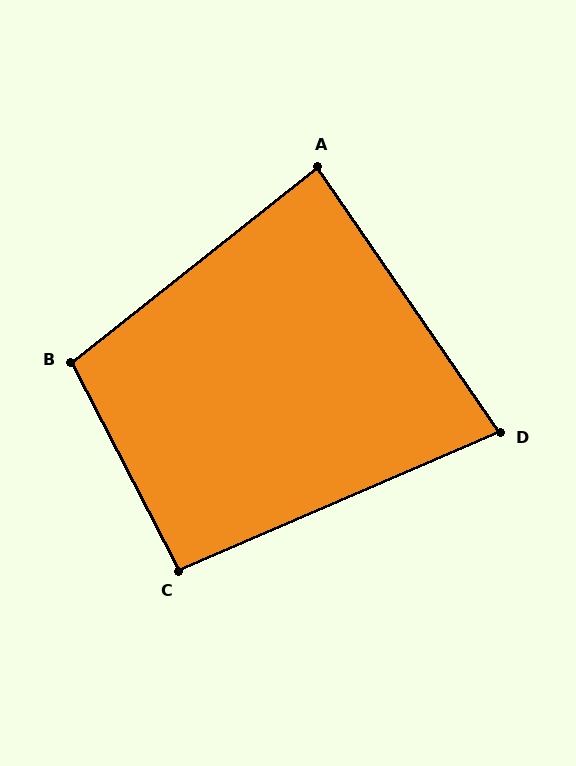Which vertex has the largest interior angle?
B, at approximately 101 degrees.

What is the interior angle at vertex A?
Approximately 86 degrees (approximately right).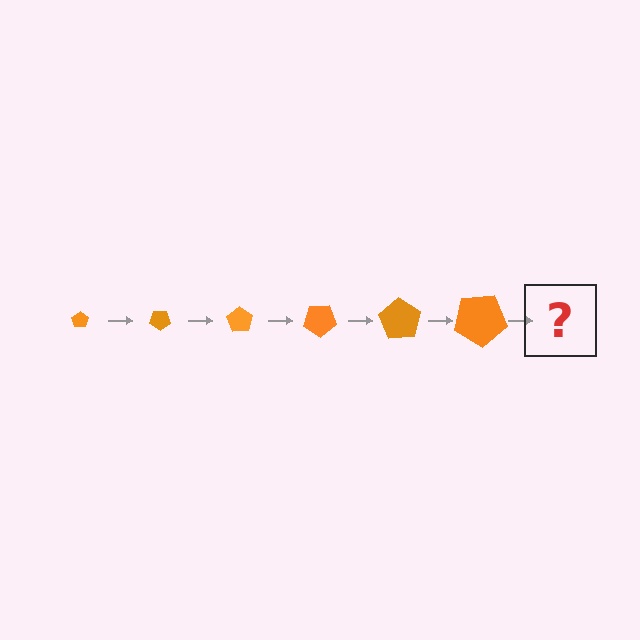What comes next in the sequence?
The next element should be a pentagon, larger than the previous one and rotated 210 degrees from the start.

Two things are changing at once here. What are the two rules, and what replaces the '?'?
The two rules are that the pentagon grows larger each step and it rotates 35 degrees each step. The '?' should be a pentagon, larger than the previous one and rotated 210 degrees from the start.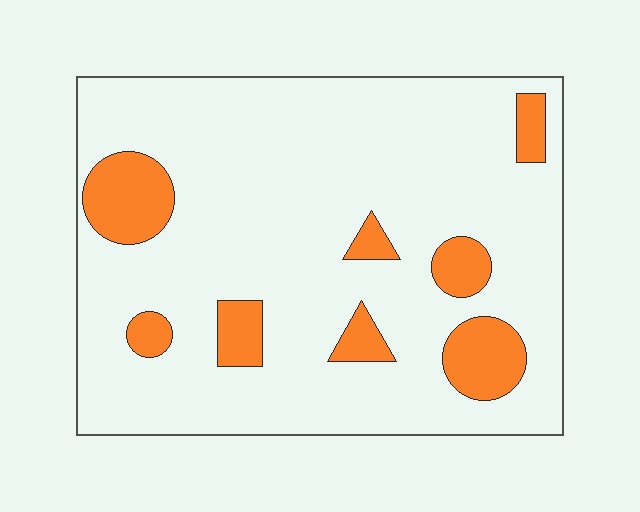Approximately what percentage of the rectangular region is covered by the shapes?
Approximately 15%.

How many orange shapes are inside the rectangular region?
8.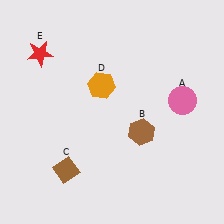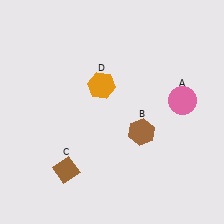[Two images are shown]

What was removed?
The red star (E) was removed in Image 2.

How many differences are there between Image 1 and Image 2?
There is 1 difference between the two images.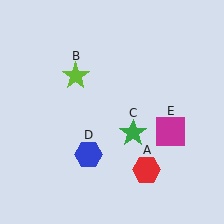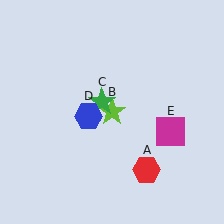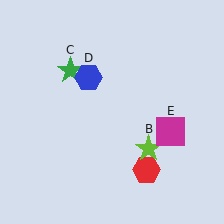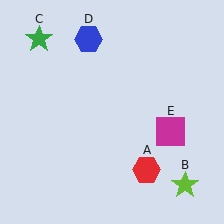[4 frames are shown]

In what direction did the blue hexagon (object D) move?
The blue hexagon (object D) moved up.